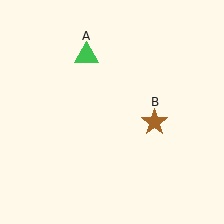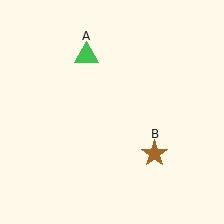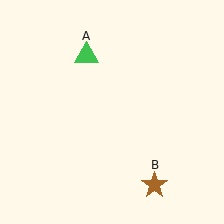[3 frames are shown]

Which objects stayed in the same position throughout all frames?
Green triangle (object A) remained stationary.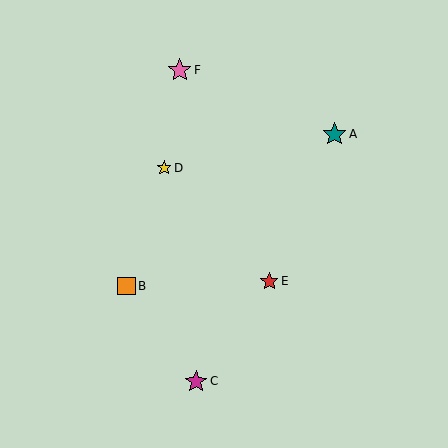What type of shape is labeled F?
Shape F is a pink star.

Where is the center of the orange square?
The center of the orange square is at (127, 286).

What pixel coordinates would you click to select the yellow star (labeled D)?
Click at (164, 168) to select the yellow star D.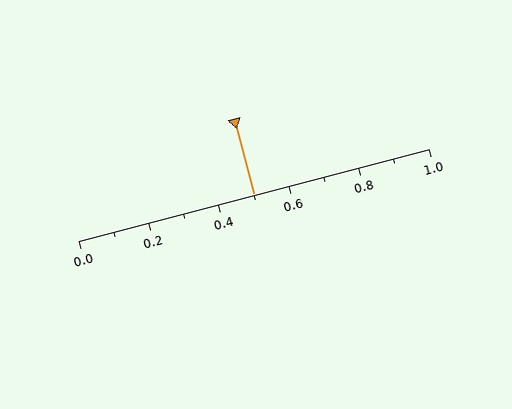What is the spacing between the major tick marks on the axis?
The major ticks are spaced 0.2 apart.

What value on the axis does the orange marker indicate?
The marker indicates approximately 0.5.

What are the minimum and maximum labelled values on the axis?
The axis runs from 0.0 to 1.0.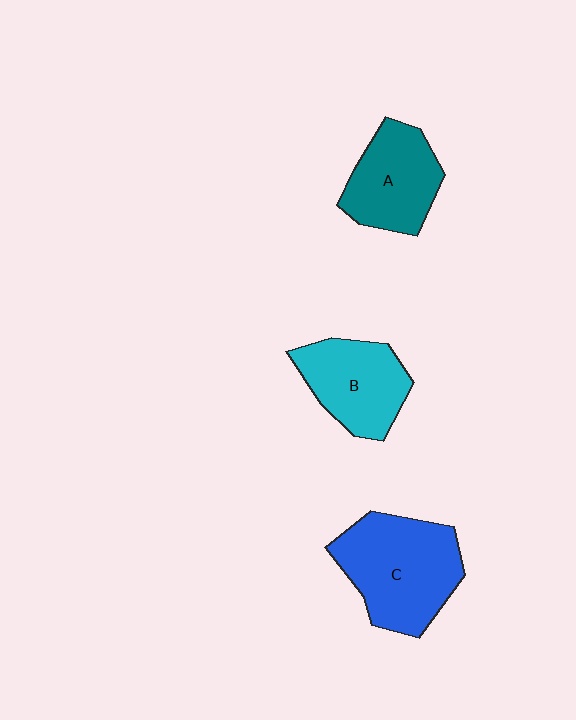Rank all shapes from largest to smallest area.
From largest to smallest: C (blue), B (cyan), A (teal).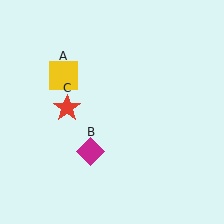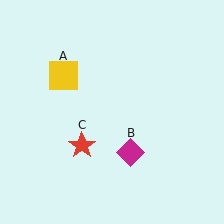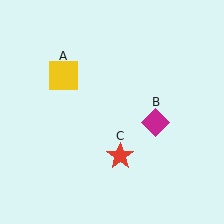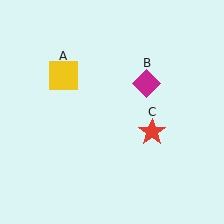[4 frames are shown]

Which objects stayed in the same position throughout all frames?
Yellow square (object A) remained stationary.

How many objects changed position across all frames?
2 objects changed position: magenta diamond (object B), red star (object C).